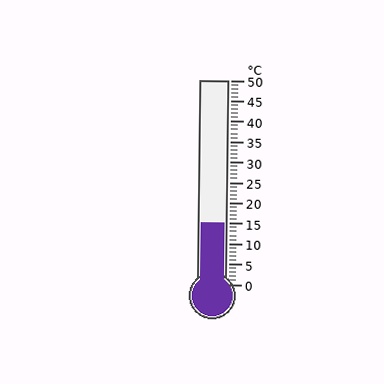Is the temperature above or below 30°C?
The temperature is below 30°C.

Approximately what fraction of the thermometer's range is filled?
The thermometer is filled to approximately 30% of its range.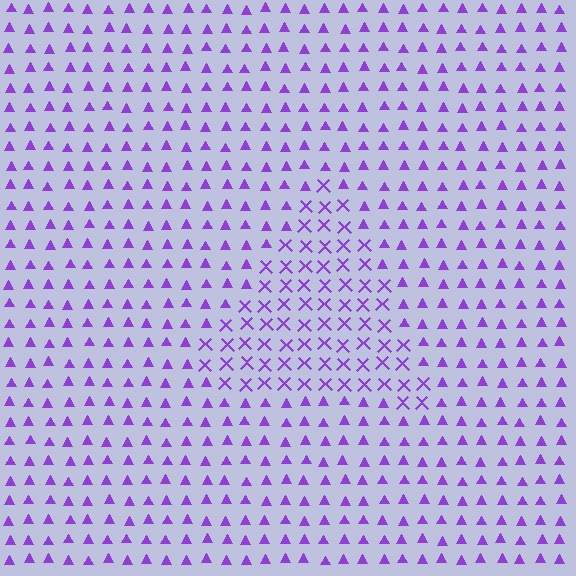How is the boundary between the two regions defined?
The boundary is defined by a change in element shape: X marks inside vs. triangles outside. All elements share the same color and spacing.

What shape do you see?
I see a triangle.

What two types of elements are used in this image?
The image uses X marks inside the triangle region and triangles outside it.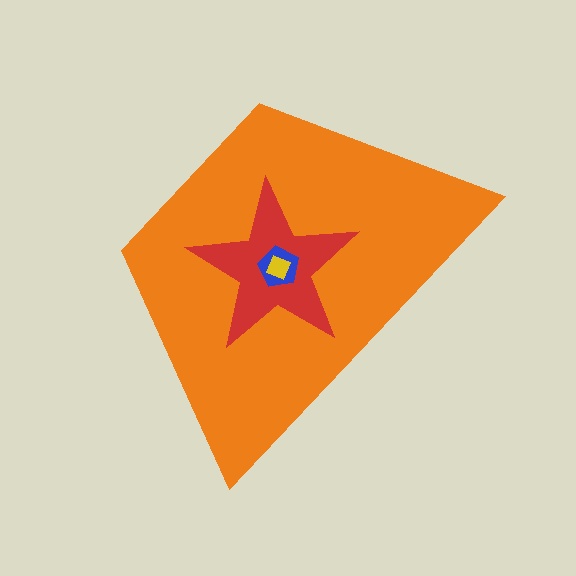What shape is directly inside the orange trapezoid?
The red star.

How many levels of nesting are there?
4.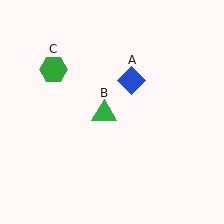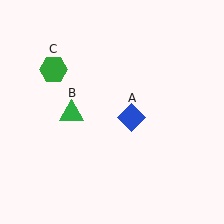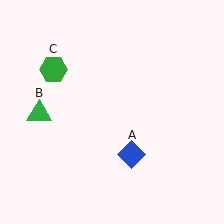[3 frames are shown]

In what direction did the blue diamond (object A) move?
The blue diamond (object A) moved down.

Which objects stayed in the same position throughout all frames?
Green hexagon (object C) remained stationary.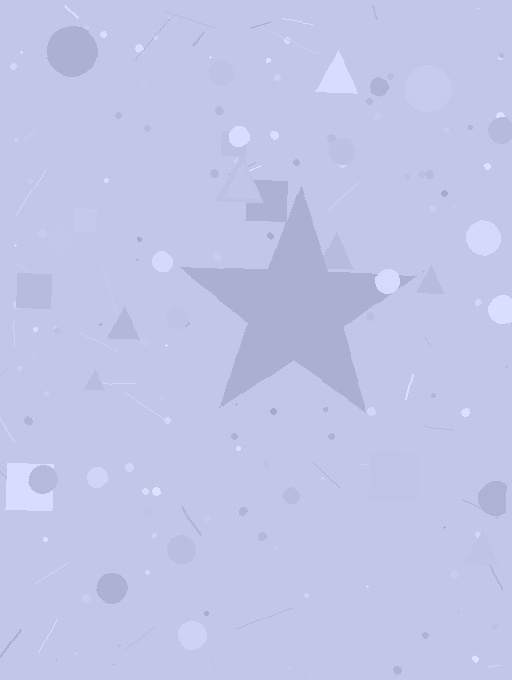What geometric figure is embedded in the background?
A star is embedded in the background.